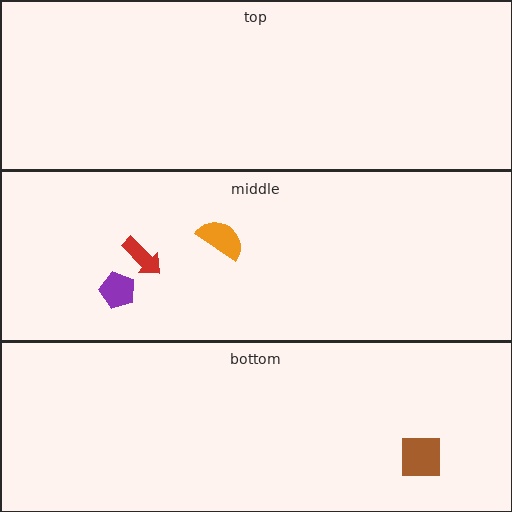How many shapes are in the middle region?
3.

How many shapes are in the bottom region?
1.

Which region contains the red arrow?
The middle region.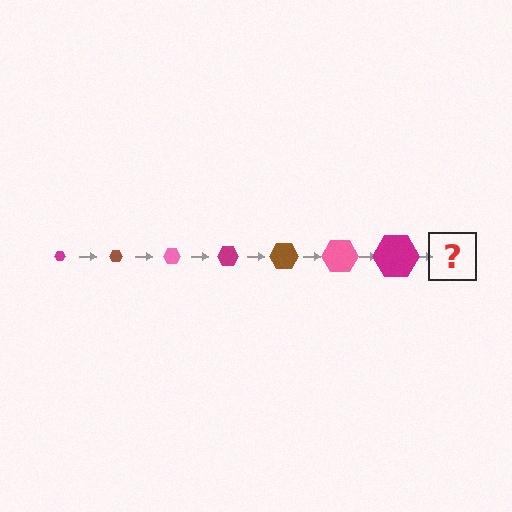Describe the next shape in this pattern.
It should be a brown hexagon, larger than the previous one.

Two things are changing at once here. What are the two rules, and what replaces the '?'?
The two rules are that the hexagon grows larger each step and the color cycles through magenta, brown, and pink. The '?' should be a brown hexagon, larger than the previous one.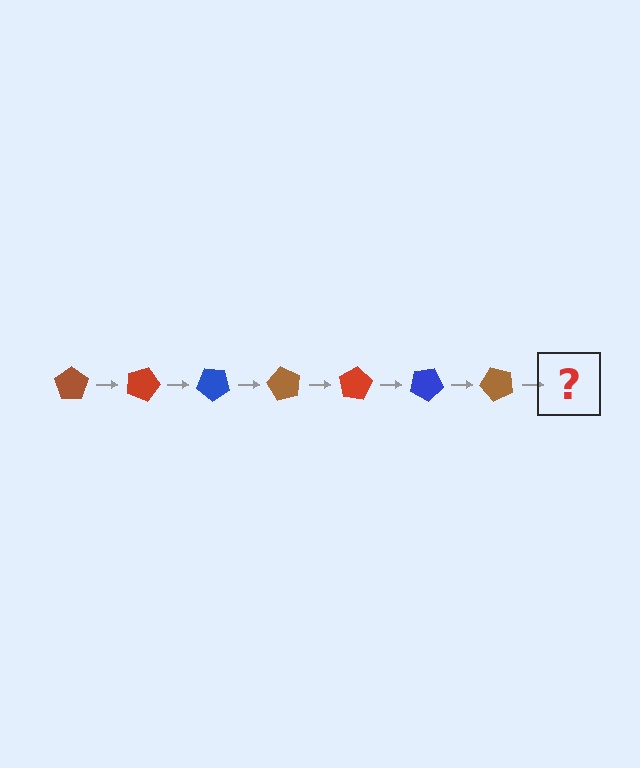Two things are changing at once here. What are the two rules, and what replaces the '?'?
The two rules are that it rotates 20 degrees each step and the color cycles through brown, red, and blue. The '?' should be a red pentagon, rotated 140 degrees from the start.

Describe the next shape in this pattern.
It should be a red pentagon, rotated 140 degrees from the start.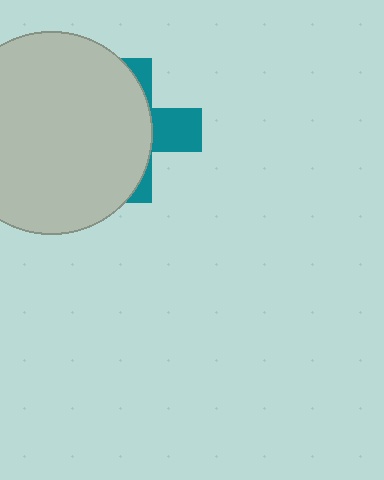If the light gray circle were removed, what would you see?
You would see the complete teal cross.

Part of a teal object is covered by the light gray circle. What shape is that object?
It is a cross.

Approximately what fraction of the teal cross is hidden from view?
Roughly 69% of the teal cross is hidden behind the light gray circle.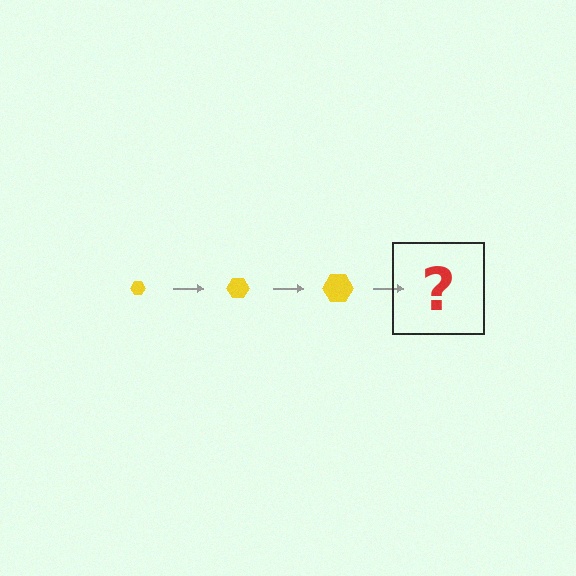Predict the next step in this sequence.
The next step is a yellow hexagon, larger than the previous one.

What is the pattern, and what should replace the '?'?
The pattern is that the hexagon gets progressively larger each step. The '?' should be a yellow hexagon, larger than the previous one.